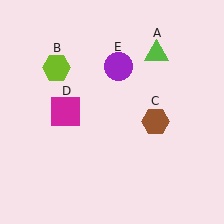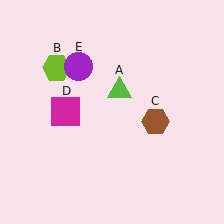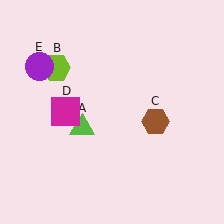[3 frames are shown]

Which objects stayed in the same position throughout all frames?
Lime hexagon (object B) and brown hexagon (object C) and magenta square (object D) remained stationary.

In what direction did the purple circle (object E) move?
The purple circle (object E) moved left.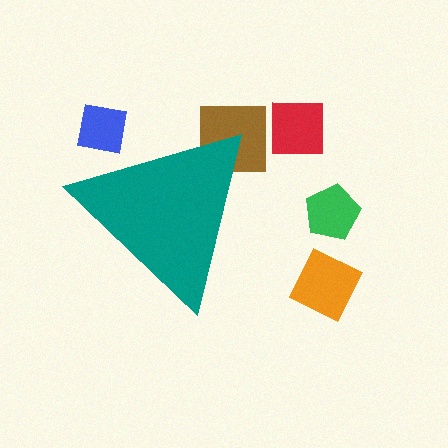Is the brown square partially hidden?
Yes, the brown square is partially hidden behind the teal triangle.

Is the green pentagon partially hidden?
No, the green pentagon is fully visible.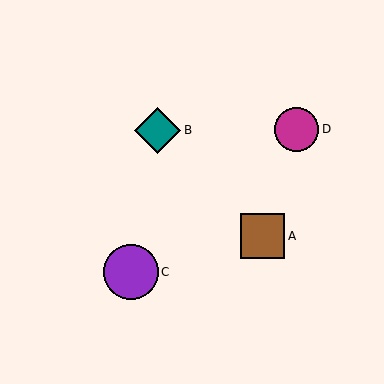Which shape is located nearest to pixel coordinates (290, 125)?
The magenta circle (labeled D) at (297, 129) is nearest to that location.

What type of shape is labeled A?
Shape A is a brown square.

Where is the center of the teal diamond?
The center of the teal diamond is at (158, 130).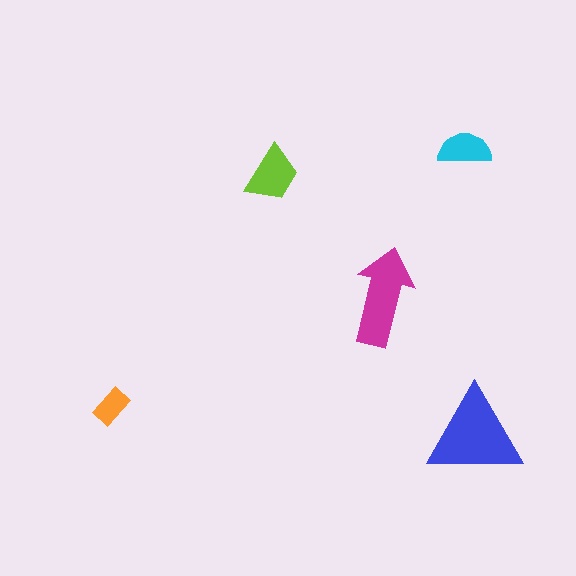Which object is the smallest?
The orange rectangle.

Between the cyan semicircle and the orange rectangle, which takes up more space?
The cyan semicircle.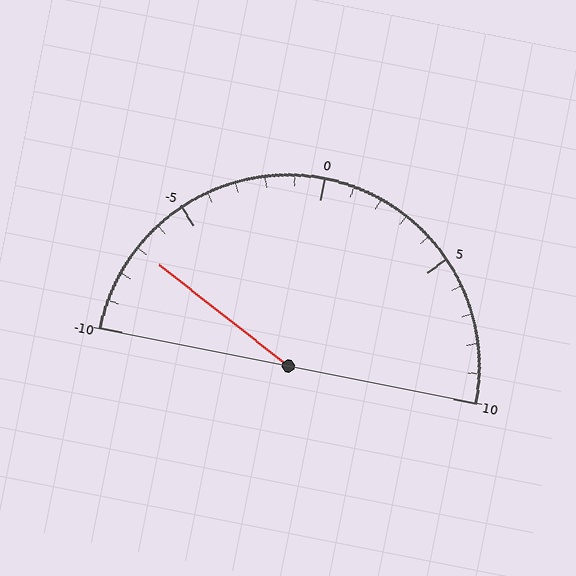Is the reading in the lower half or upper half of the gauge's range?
The reading is in the lower half of the range (-10 to 10).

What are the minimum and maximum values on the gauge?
The gauge ranges from -10 to 10.